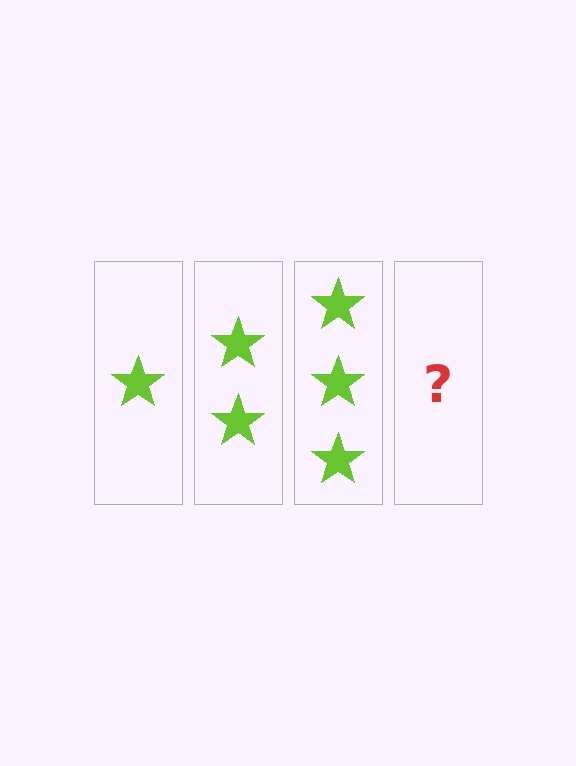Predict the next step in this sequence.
The next step is 4 stars.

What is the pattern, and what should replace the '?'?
The pattern is that each step adds one more star. The '?' should be 4 stars.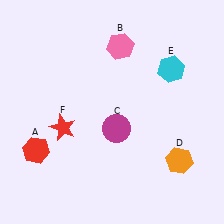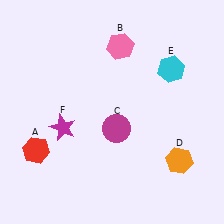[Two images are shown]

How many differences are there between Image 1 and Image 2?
There is 1 difference between the two images.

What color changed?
The star (F) changed from red in Image 1 to magenta in Image 2.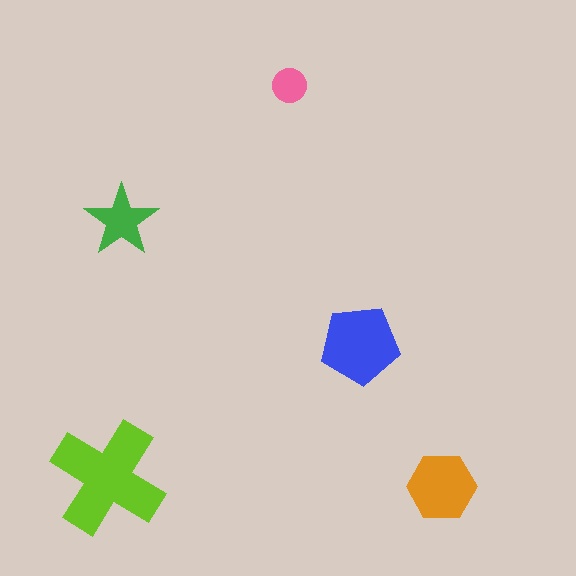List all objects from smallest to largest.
The pink circle, the green star, the orange hexagon, the blue pentagon, the lime cross.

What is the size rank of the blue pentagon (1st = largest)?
2nd.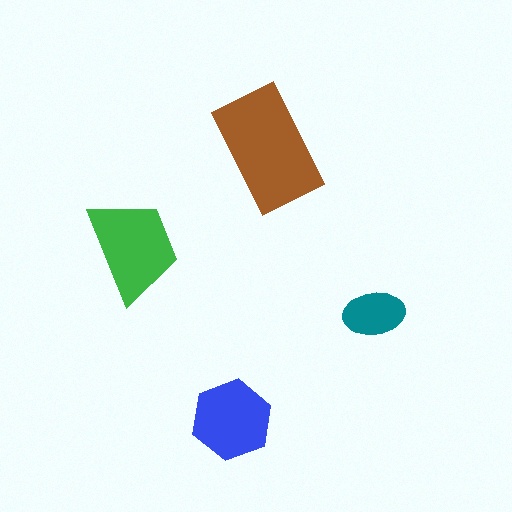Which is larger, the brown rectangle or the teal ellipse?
The brown rectangle.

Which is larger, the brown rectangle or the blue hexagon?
The brown rectangle.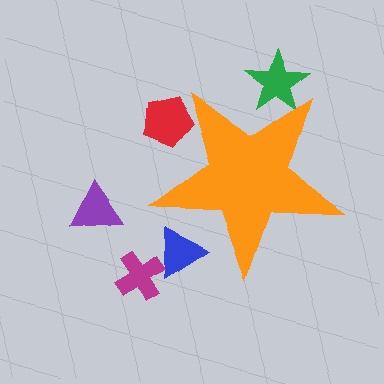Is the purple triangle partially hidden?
No, the purple triangle is fully visible.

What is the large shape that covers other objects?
An orange star.